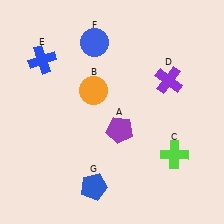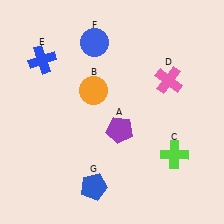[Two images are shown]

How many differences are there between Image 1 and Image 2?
There is 1 difference between the two images.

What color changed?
The cross (D) changed from purple in Image 1 to pink in Image 2.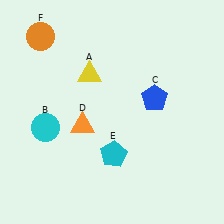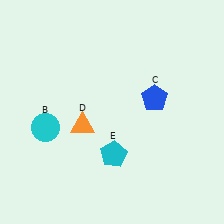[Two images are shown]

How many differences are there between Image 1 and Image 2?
There are 2 differences between the two images.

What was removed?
The yellow triangle (A), the orange circle (F) were removed in Image 2.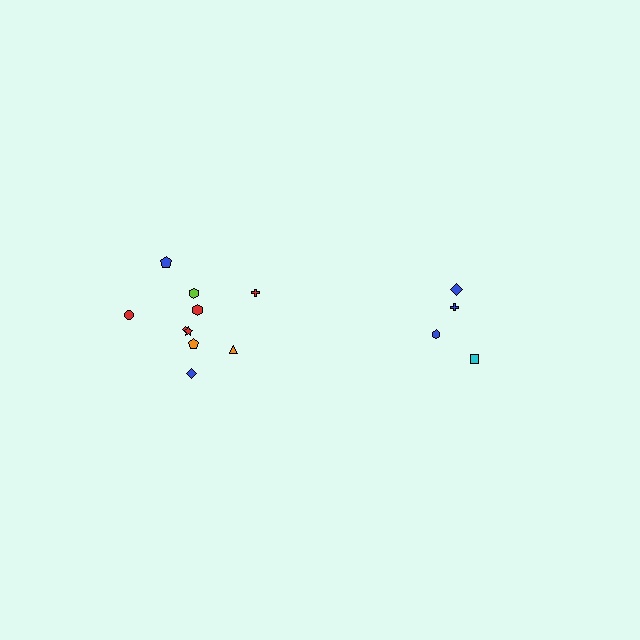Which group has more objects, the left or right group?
The left group.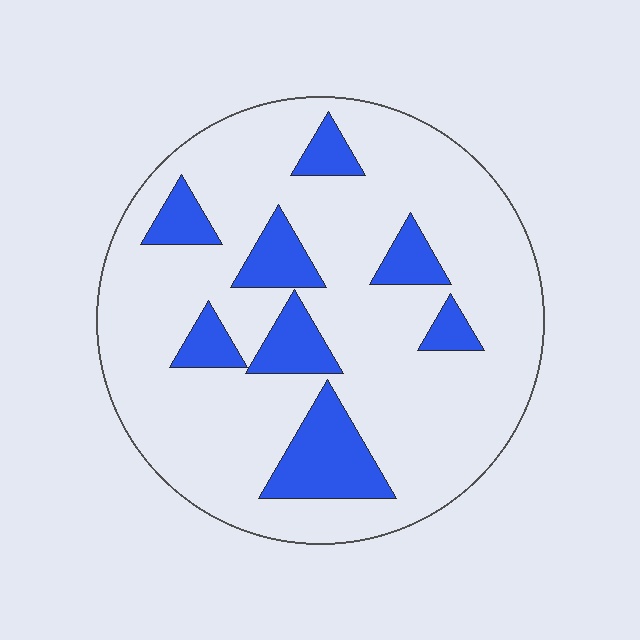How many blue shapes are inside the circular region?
8.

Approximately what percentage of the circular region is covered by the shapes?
Approximately 20%.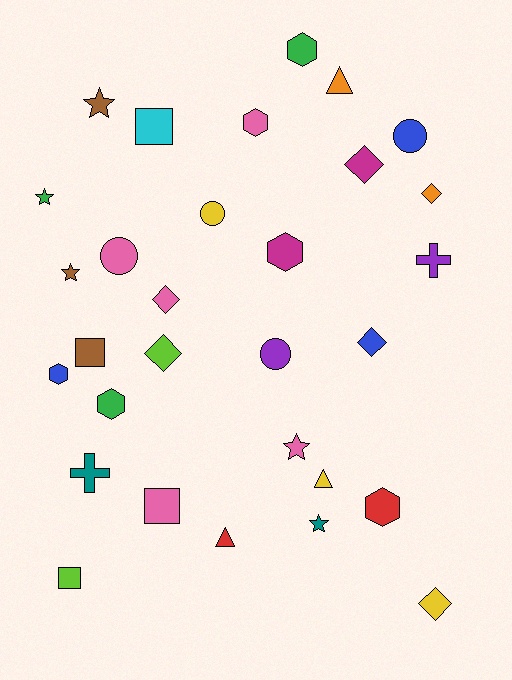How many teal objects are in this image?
There are 2 teal objects.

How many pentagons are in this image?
There are no pentagons.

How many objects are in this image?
There are 30 objects.